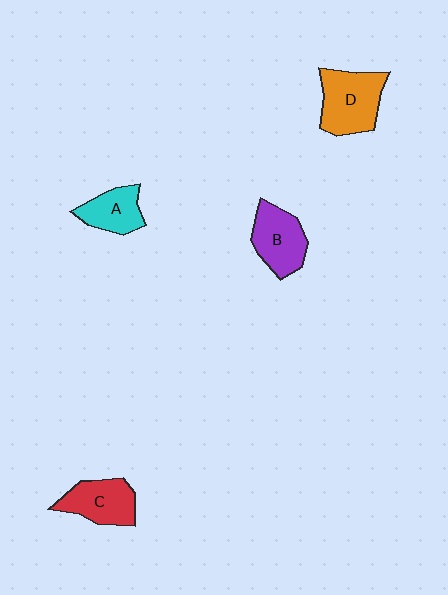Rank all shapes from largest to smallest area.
From largest to smallest: D (orange), B (purple), C (red), A (cyan).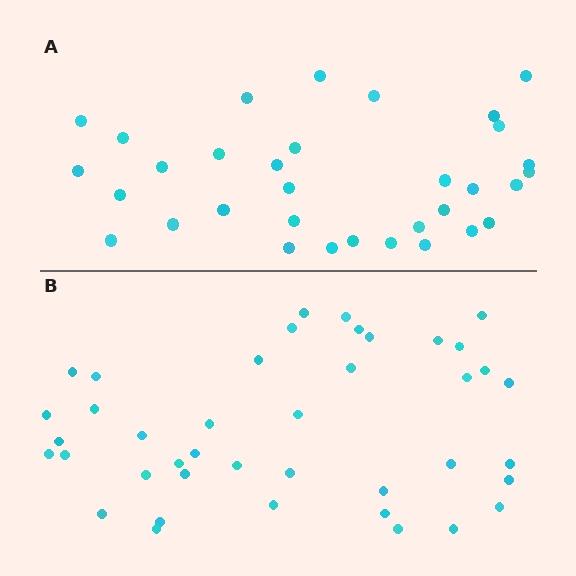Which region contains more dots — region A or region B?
Region B (the bottom region) has more dots.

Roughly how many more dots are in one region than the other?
Region B has roughly 8 or so more dots than region A.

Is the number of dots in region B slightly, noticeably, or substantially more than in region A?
Region B has only slightly more — the two regions are fairly close. The ratio is roughly 1.2 to 1.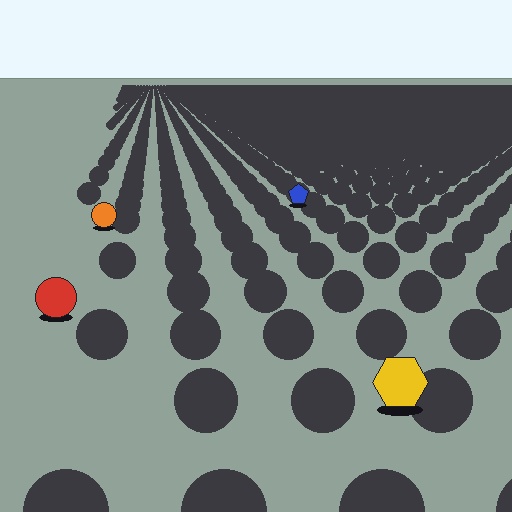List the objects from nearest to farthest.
From nearest to farthest: the yellow hexagon, the red circle, the orange circle, the blue pentagon.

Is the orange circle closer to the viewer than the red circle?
No. The red circle is closer — you can tell from the texture gradient: the ground texture is coarser near it.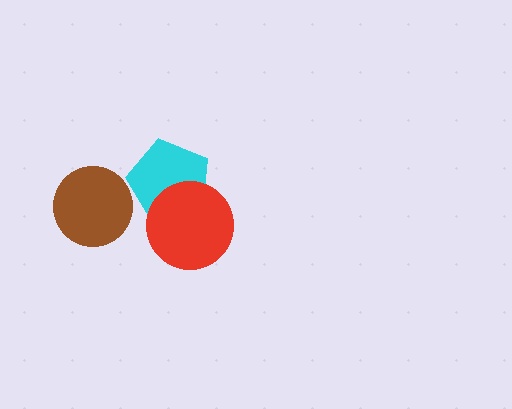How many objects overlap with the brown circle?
0 objects overlap with the brown circle.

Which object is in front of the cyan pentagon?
The red circle is in front of the cyan pentagon.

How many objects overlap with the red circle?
1 object overlaps with the red circle.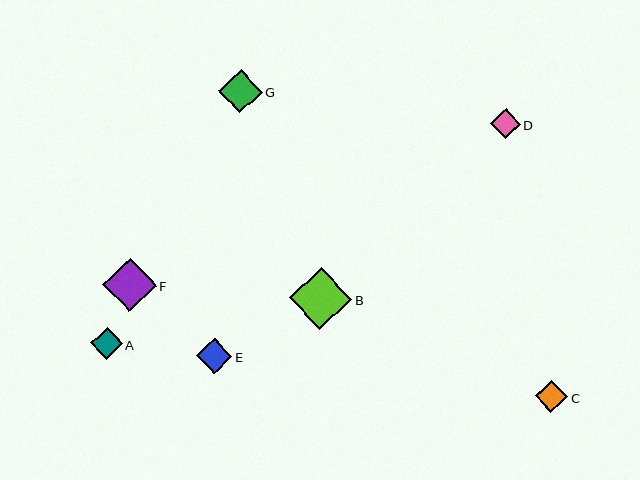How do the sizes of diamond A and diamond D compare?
Diamond A and diamond D are approximately the same size.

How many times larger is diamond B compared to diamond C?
Diamond B is approximately 1.9 times the size of diamond C.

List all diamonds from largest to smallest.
From largest to smallest: B, F, G, E, C, A, D.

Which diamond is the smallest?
Diamond D is the smallest with a size of approximately 30 pixels.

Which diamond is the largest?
Diamond B is the largest with a size of approximately 62 pixels.